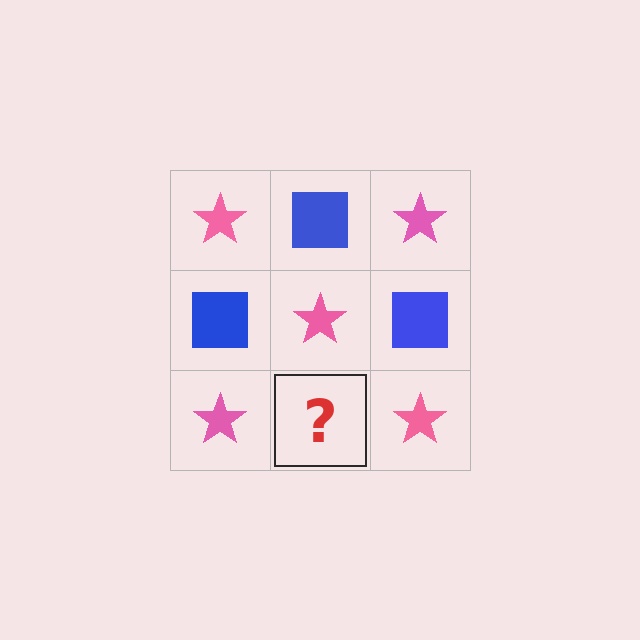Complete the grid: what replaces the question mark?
The question mark should be replaced with a blue square.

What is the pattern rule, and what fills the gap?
The rule is that it alternates pink star and blue square in a checkerboard pattern. The gap should be filled with a blue square.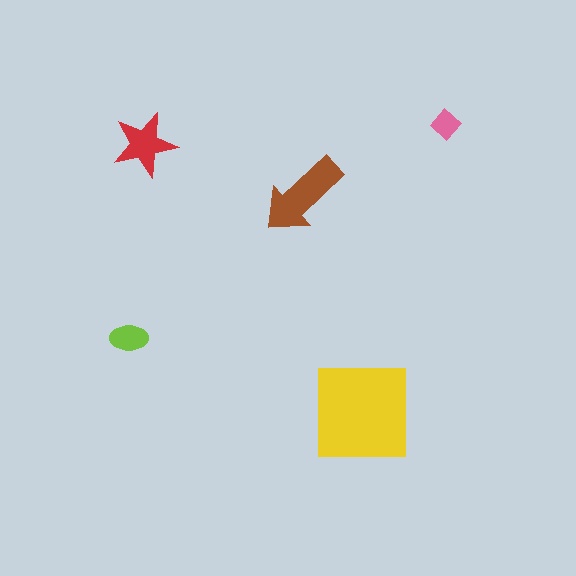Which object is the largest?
The yellow square.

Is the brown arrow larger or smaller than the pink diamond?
Larger.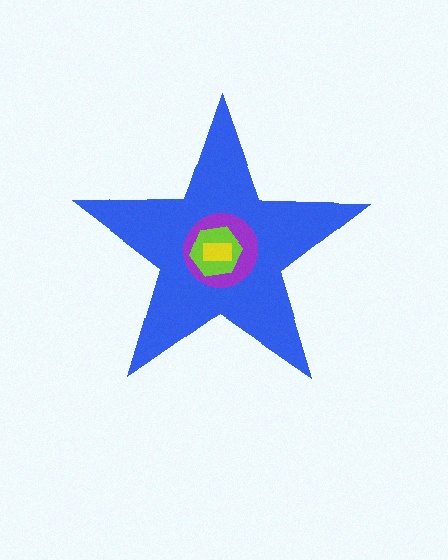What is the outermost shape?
The blue star.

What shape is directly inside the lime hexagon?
The yellow rectangle.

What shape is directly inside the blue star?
The purple circle.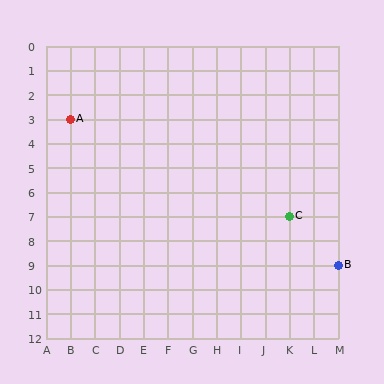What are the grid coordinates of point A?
Point A is at grid coordinates (B, 3).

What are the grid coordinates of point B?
Point B is at grid coordinates (M, 9).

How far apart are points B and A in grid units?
Points B and A are 11 columns and 6 rows apart (about 12.5 grid units diagonally).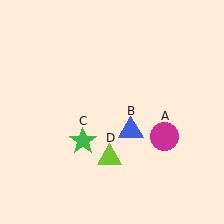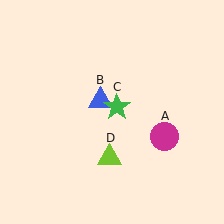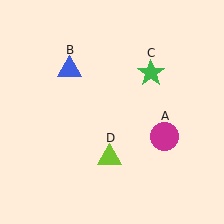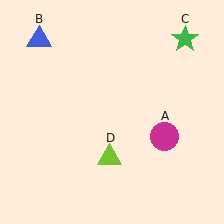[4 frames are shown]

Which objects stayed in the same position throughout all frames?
Magenta circle (object A) and lime triangle (object D) remained stationary.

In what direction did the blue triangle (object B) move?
The blue triangle (object B) moved up and to the left.